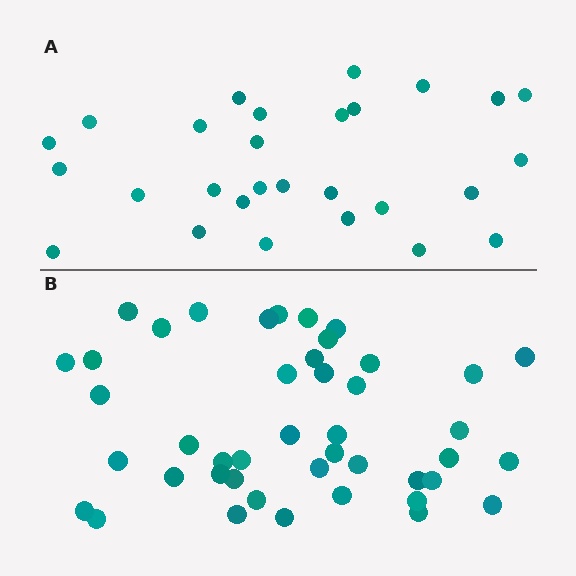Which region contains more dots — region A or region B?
Region B (the bottom region) has more dots.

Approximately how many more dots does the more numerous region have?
Region B has approximately 15 more dots than region A.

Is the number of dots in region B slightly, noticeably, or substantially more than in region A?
Region B has substantially more. The ratio is roughly 1.6 to 1.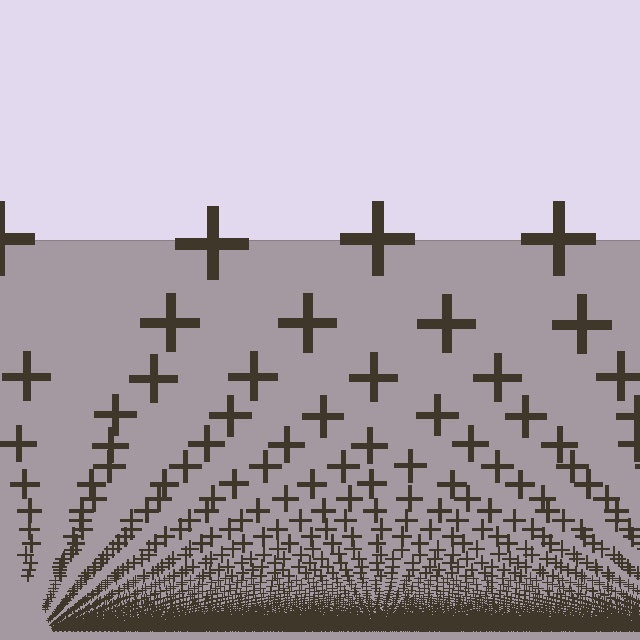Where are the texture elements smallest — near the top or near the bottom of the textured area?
Near the bottom.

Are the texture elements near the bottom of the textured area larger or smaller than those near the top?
Smaller. The gradient is inverted — elements near the bottom are smaller and denser.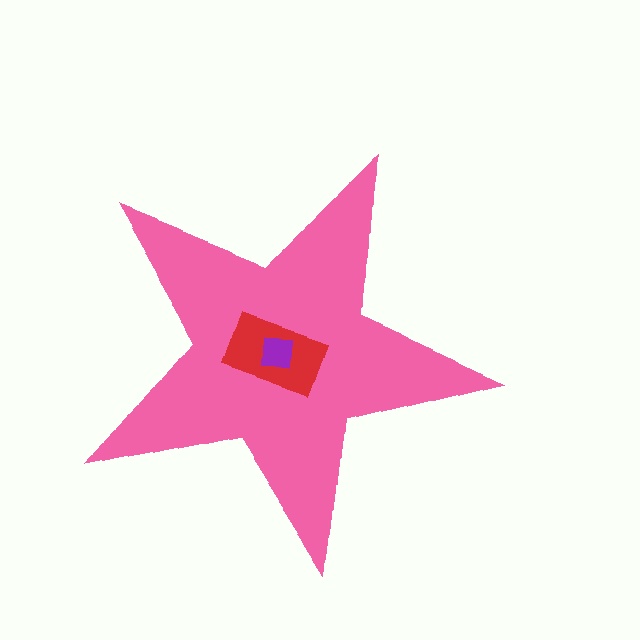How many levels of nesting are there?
3.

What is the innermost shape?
The purple square.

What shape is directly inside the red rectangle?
The purple square.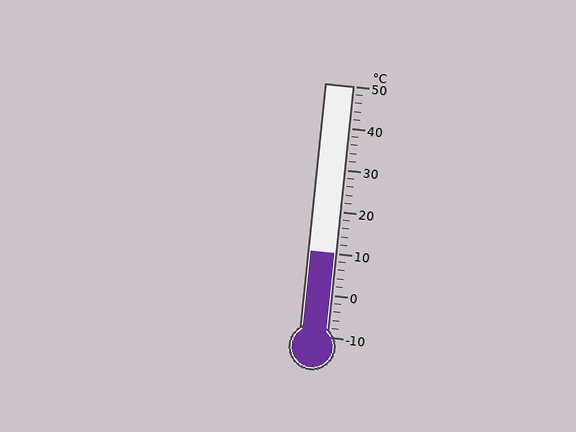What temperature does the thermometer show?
The thermometer shows approximately 10°C.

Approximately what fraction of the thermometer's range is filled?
The thermometer is filled to approximately 35% of its range.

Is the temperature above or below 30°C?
The temperature is below 30°C.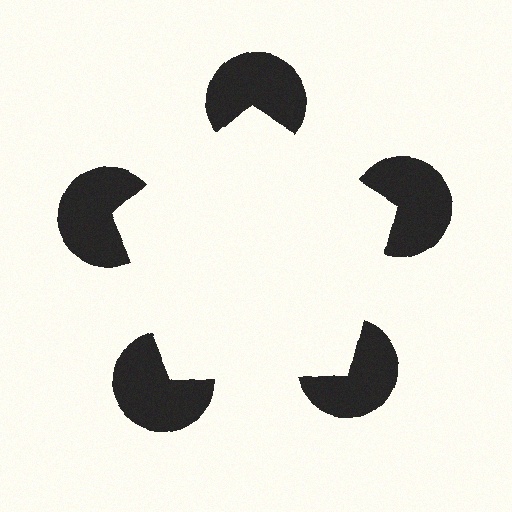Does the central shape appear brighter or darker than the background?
It typically appears slightly brighter than the background, even though no actual brightness change is drawn.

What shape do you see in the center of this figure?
An illusory pentagon — its edges are inferred from the aligned wedge cuts in the pac-man discs, not physically drawn.